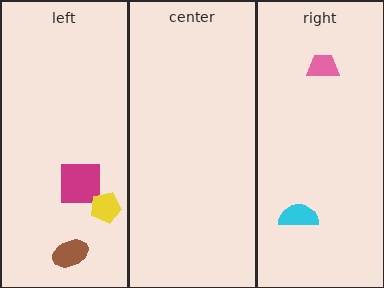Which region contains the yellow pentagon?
The left region.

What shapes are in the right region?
The pink trapezoid, the cyan semicircle.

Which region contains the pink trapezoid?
The right region.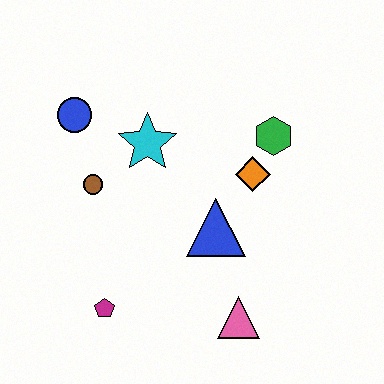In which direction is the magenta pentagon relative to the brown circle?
The magenta pentagon is below the brown circle.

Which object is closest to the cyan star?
The brown circle is closest to the cyan star.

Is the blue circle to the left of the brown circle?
Yes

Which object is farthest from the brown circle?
The pink triangle is farthest from the brown circle.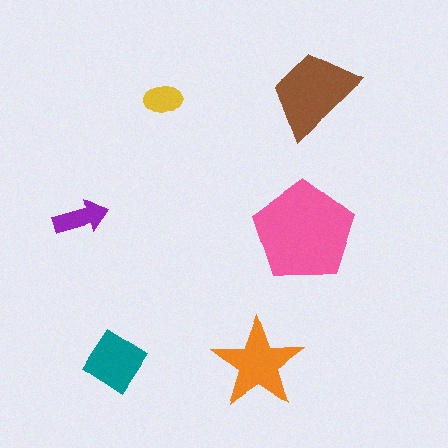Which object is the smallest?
The yellow ellipse.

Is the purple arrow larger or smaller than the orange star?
Smaller.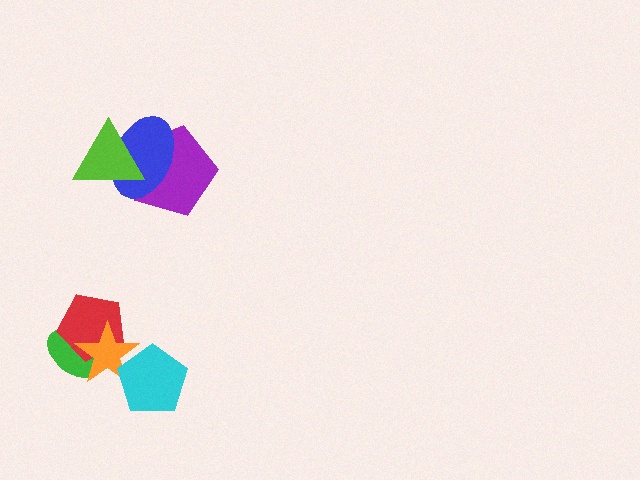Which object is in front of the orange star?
The cyan pentagon is in front of the orange star.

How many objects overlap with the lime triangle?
2 objects overlap with the lime triangle.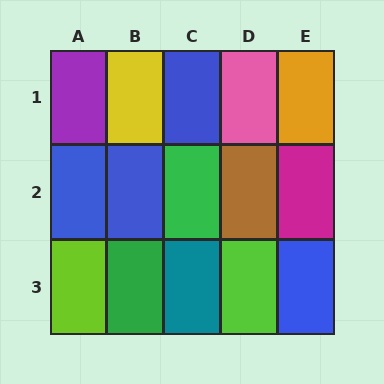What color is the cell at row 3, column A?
Lime.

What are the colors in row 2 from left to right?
Blue, blue, green, brown, magenta.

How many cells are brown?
1 cell is brown.